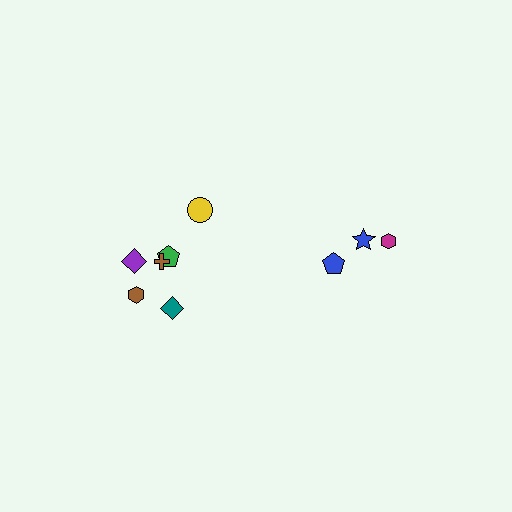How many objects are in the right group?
There are 3 objects.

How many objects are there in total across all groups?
There are 9 objects.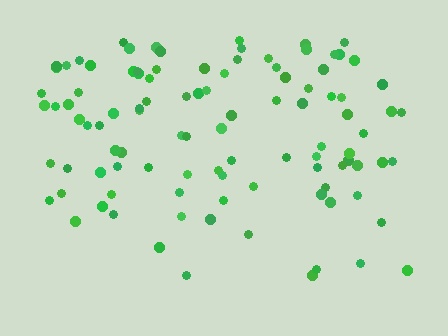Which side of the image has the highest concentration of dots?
The top.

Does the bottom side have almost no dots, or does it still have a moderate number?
Still a moderate number, just noticeably fewer than the top.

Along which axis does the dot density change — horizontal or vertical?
Vertical.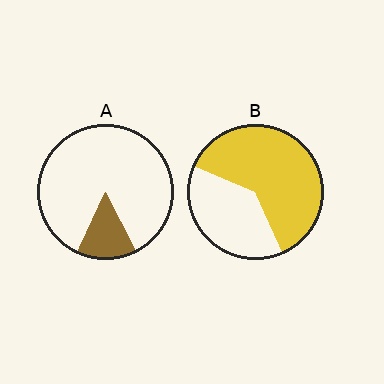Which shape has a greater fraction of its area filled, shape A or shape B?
Shape B.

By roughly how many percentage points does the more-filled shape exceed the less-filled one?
By roughly 45 percentage points (B over A).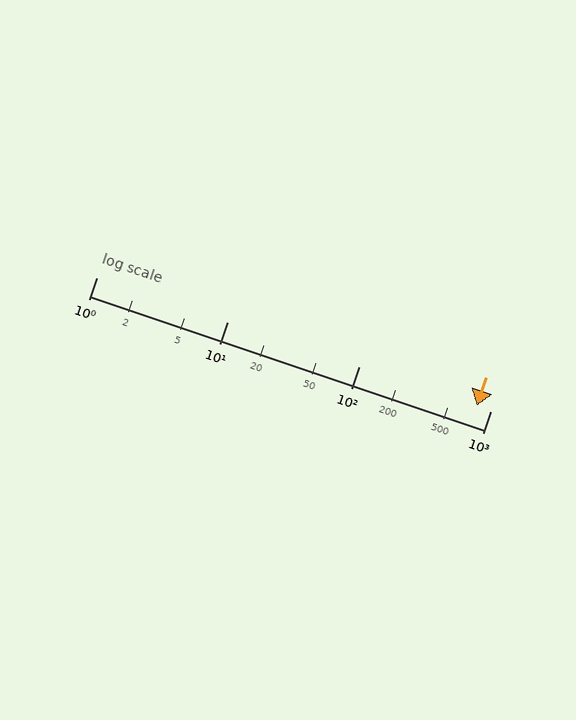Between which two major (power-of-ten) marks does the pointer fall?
The pointer is between 100 and 1000.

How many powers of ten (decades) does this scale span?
The scale spans 3 decades, from 1 to 1000.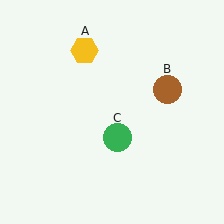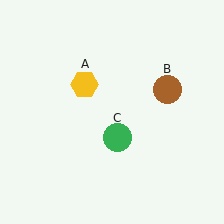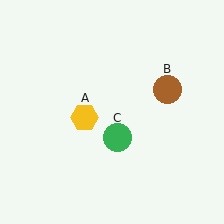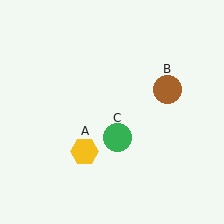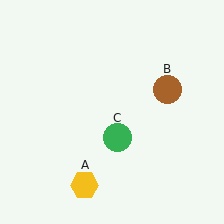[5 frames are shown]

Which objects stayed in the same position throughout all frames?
Brown circle (object B) and green circle (object C) remained stationary.